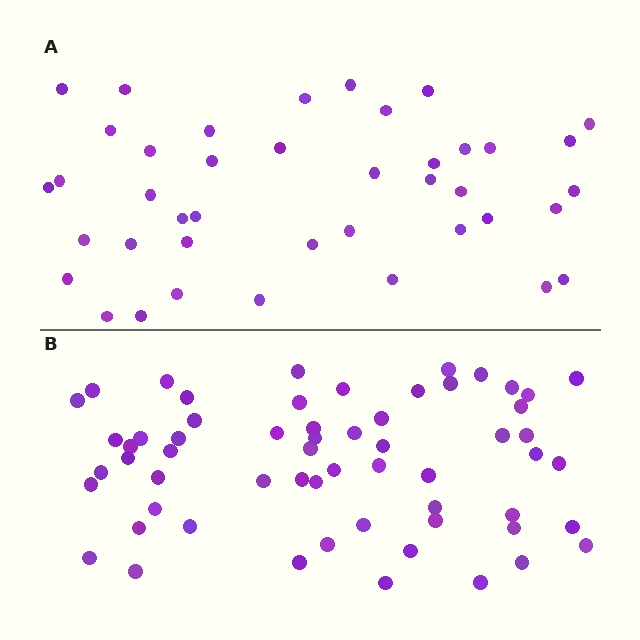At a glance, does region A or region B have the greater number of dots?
Region B (the bottom region) has more dots.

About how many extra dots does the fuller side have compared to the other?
Region B has approximately 20 more dots than region A.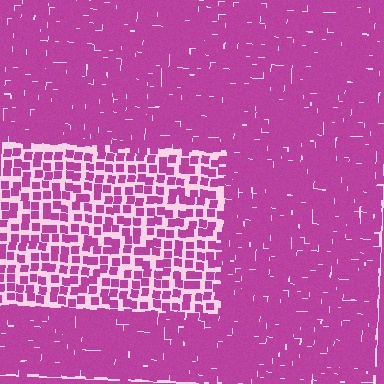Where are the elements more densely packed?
The elements are more densely packed outside the rectangle boundary.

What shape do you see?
I see a rectangle.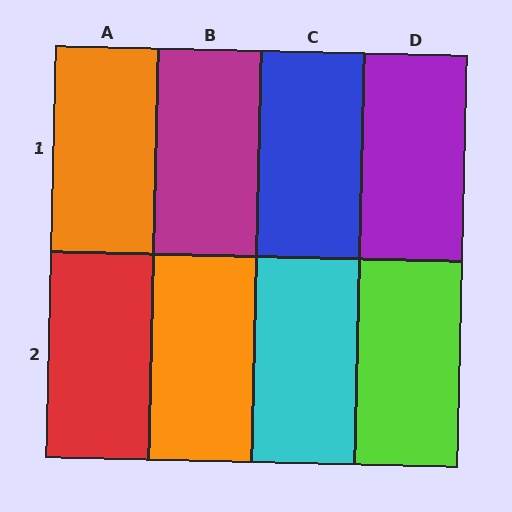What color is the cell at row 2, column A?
Red.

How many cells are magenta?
1 cell is magenta.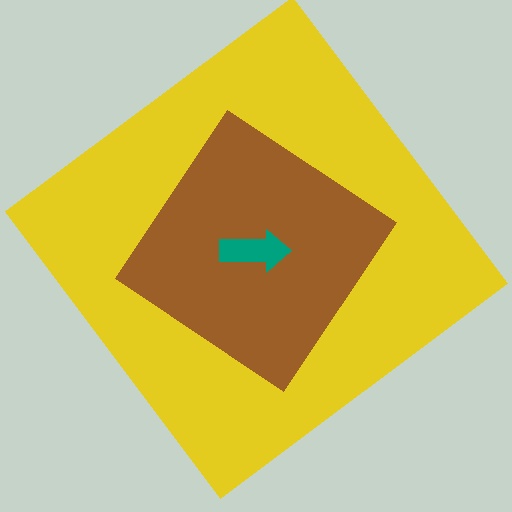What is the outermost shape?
The yellow diamond.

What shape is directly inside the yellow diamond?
The brown diamond.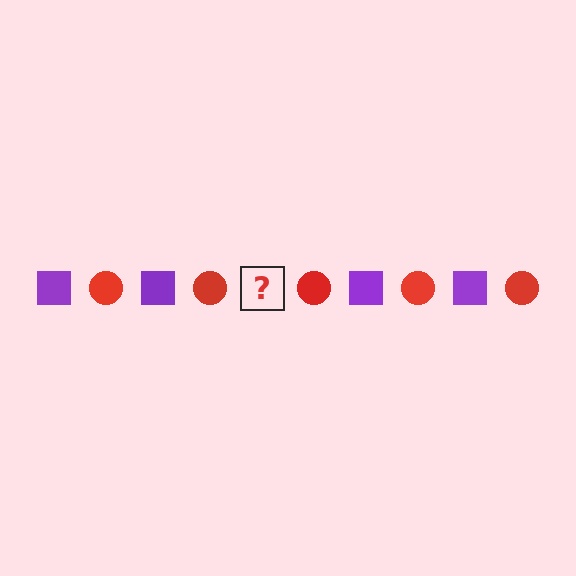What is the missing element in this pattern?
The missing element is a purple square.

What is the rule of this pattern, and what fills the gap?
The rule is that the pattern alternates between purple square and red circle. The gap should be filled with a purple square.